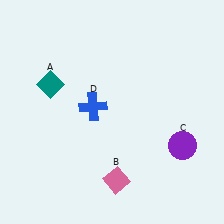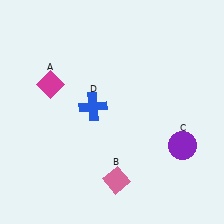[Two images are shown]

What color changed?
The diamond (A) changed from teal in Image 1 to magenta in Image 2.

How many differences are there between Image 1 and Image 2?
There is 1 difference between the two images.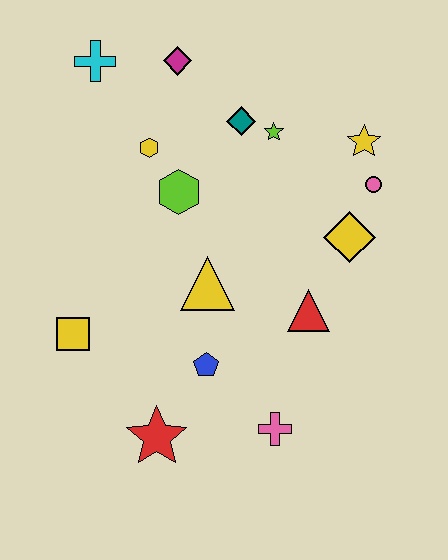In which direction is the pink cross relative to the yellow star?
The pink cross is below the yellow star.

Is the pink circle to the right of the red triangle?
Yes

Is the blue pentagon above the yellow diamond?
No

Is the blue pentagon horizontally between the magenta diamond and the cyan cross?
No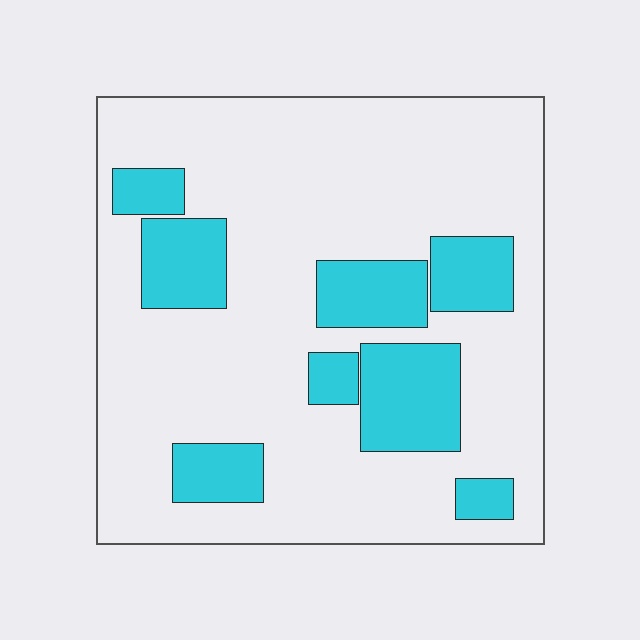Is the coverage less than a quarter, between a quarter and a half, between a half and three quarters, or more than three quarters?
Less than a quarter.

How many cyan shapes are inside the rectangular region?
8.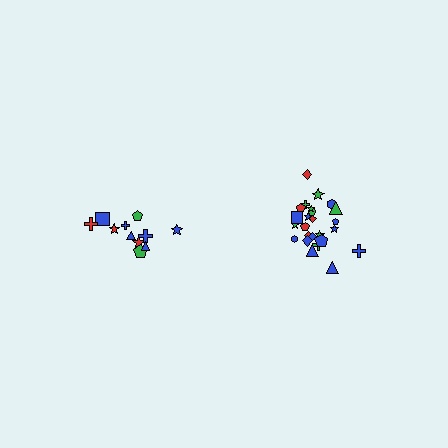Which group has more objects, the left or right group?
The right group.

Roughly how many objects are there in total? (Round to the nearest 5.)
Roughly 35 objects in total.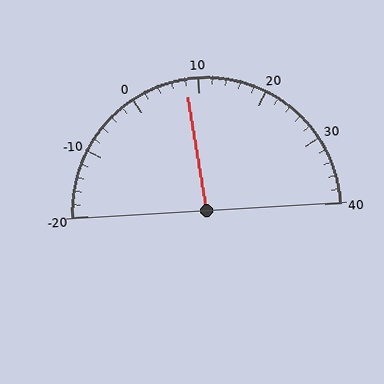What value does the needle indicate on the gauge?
The needle indicates approximately 8.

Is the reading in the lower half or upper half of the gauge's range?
The reading is in the lower half of the range (-20 to 40).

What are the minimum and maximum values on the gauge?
The gauge ranges from -20 to 40.